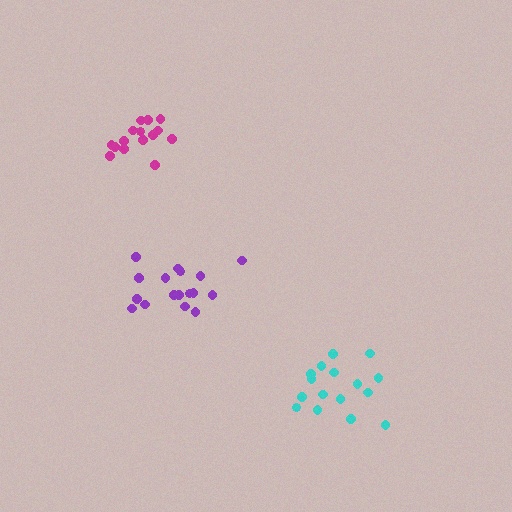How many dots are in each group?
Group 1: 17 dots, Group 2: 15 dots, Group 3: 16 dots (48 total).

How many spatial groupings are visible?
There are 3 spatial groupings.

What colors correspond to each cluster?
The clusters are colored: purple, magenta, cyan.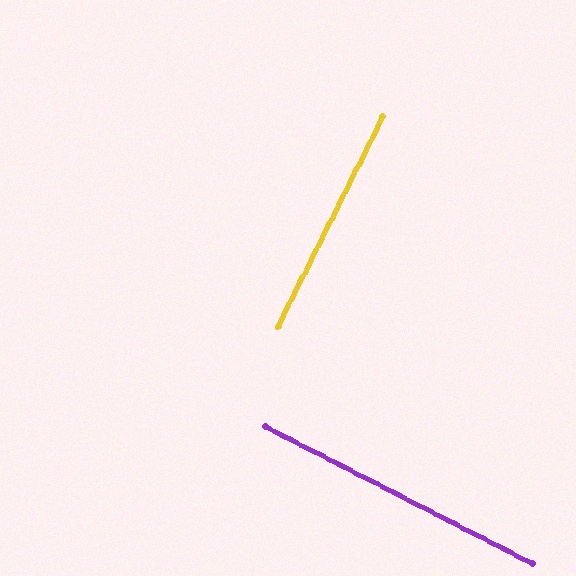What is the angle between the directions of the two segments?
Approximately 89 degrees.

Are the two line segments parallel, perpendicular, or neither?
Perpendicular — they meet at approximately 89°.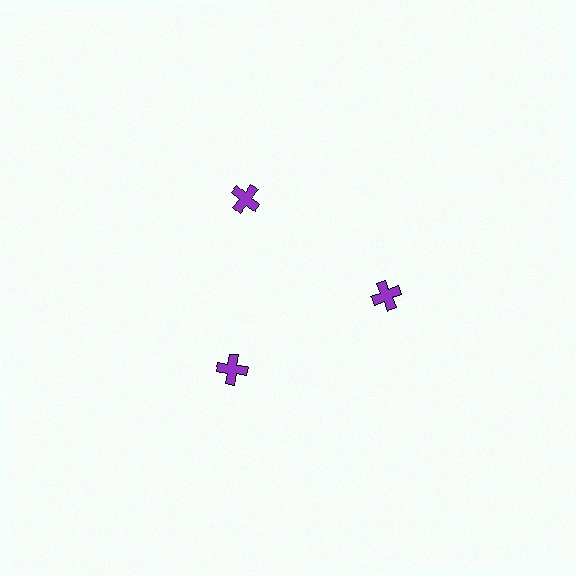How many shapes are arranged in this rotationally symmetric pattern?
There are 3 shapes, arranged in 3 groups of 1.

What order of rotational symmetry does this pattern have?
This pattern has 3-fold rotational symmetry.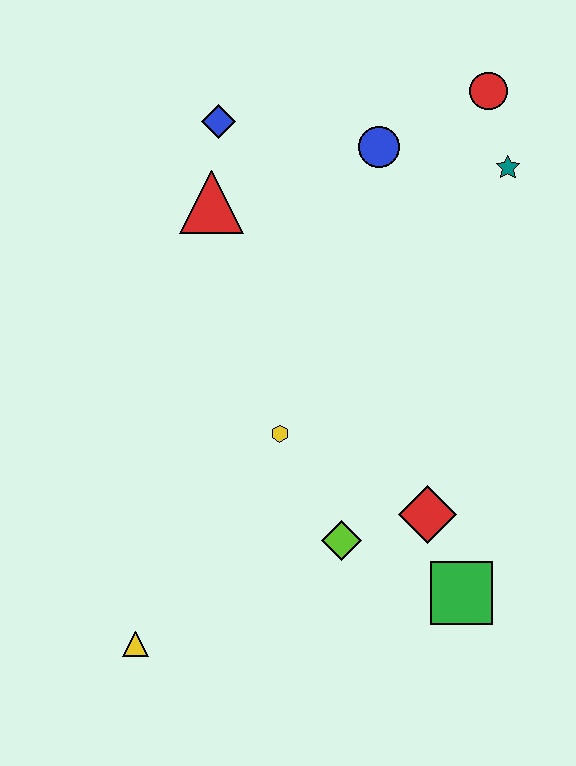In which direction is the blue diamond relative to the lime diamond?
The blue diamond is above the lime diamond.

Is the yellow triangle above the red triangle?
No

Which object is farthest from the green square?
The blue diamond is farthest from the green square.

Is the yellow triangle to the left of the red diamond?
Yes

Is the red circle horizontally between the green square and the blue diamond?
No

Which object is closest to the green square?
The red diamond is closest to the green square.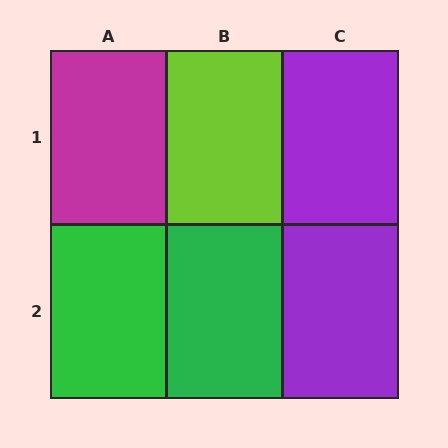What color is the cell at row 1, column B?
Lime.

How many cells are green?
2 cells are green.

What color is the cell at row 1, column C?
Purple.